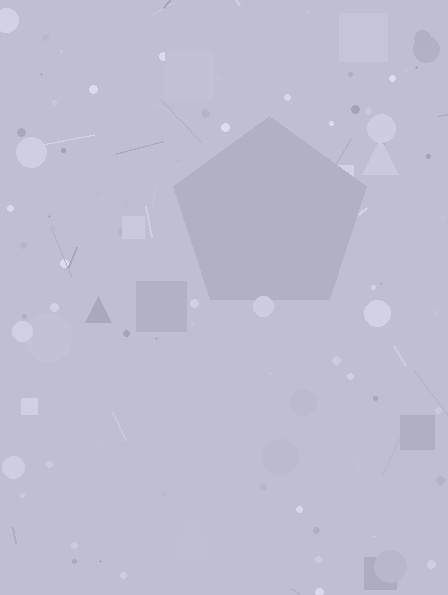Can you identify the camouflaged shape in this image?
The camouflaged shape is a pentagon.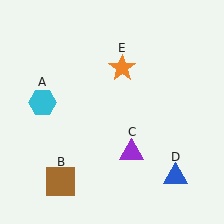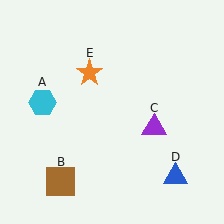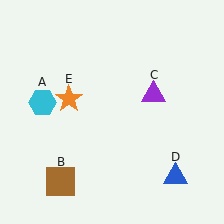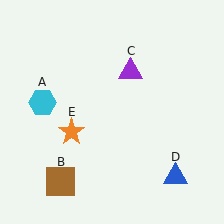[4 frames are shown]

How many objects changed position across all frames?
2 objects changed position: purple triangle (object C), orange star (object E).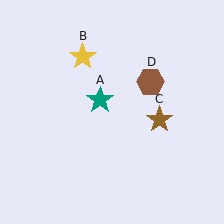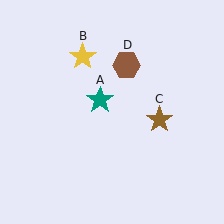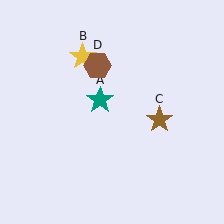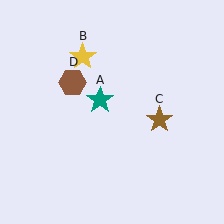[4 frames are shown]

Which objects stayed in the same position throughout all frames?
Teal star (object A) and yellow star (object B) and brown star (object C) remained stationary.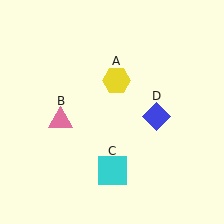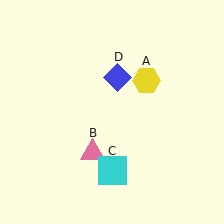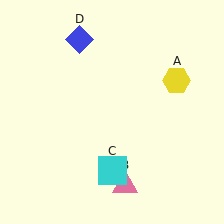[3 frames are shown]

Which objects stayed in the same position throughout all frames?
Cyan square (object C) remained stationary.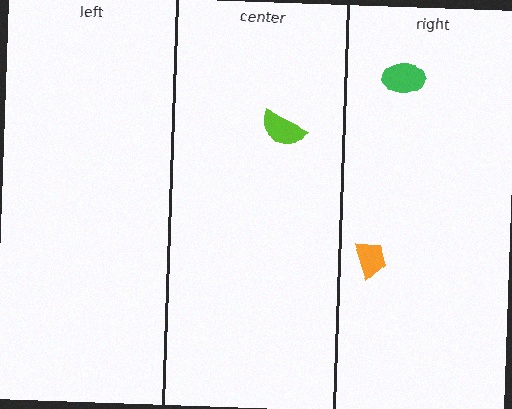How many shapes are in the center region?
1.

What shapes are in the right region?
The green ellipse, the orange trapezoid.